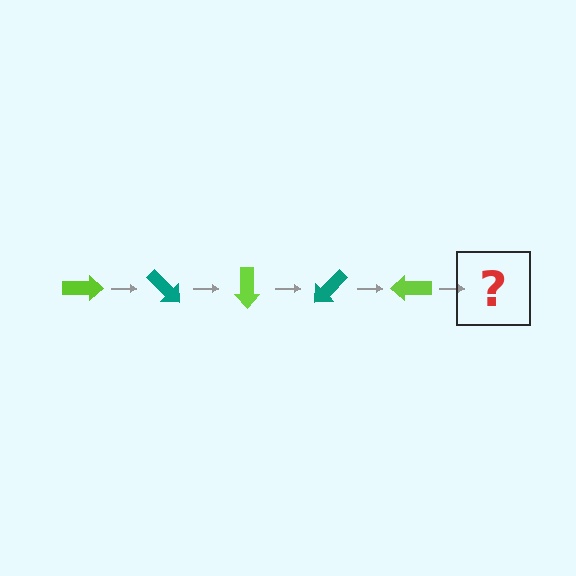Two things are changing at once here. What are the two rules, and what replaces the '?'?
The two rules are that it rotates 45 degrees each step and the color cycles through lime and teal. The '?' should be a teal arrow, rotated 225 degrees from the start.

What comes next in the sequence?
The next element should be a teal arrow, rotated 225 degrees from the start.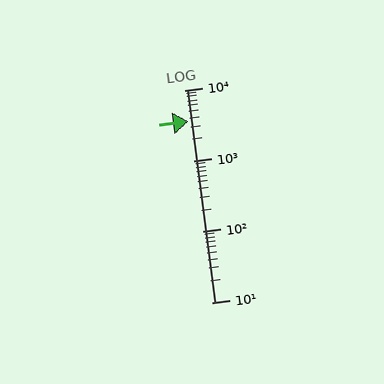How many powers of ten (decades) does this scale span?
The scale spans 3 decades, from 10 to 10000.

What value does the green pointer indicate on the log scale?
The pointer indicates approximately 3600.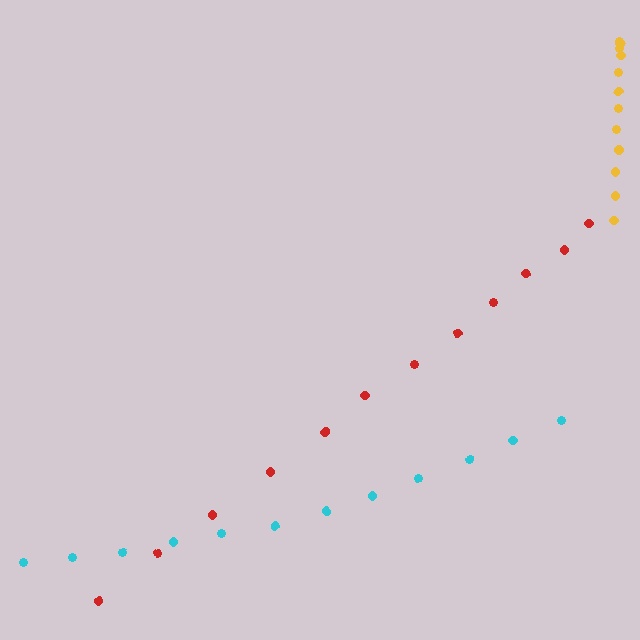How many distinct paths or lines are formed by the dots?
There are 3 distinct paths.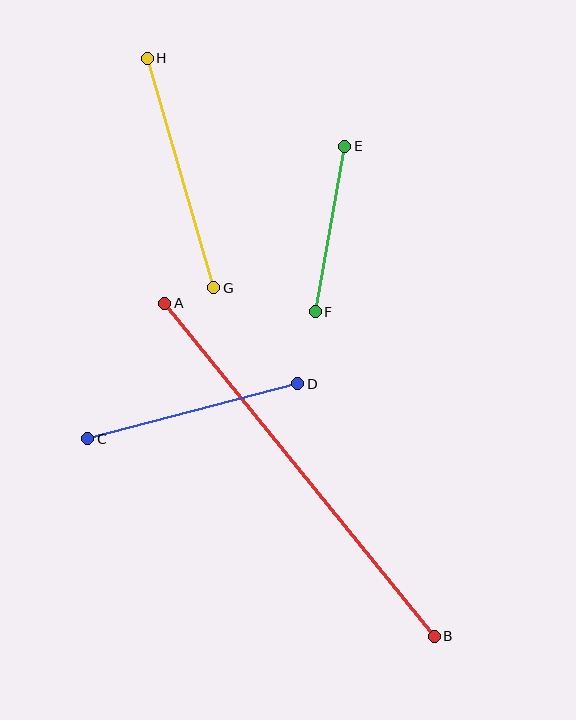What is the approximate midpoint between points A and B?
The midpoint is at approximately (300, 470) pixels.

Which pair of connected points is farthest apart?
Points A and B are farthest apart.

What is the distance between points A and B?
The distance is approximately 428 pixels.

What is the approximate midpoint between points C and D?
The midpoint is at approximately (193, 411) pixels.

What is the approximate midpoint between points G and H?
The midpoint is at approximately (180, 173) pixels.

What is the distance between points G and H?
The distance is approximately 239 pixels.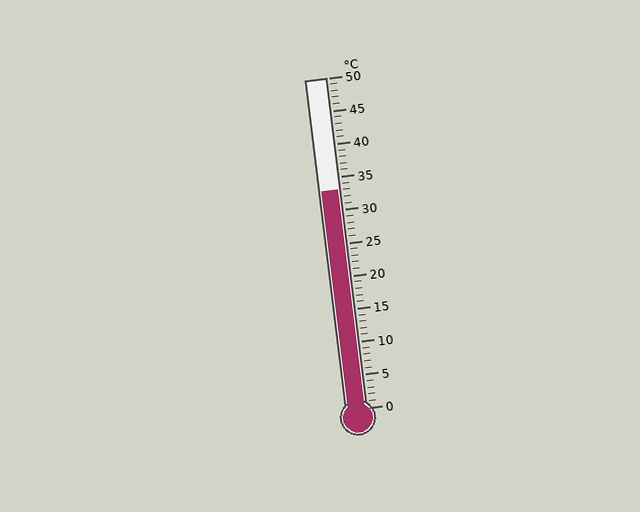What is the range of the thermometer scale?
The thermometer scale ranges from 0°C to 50°C.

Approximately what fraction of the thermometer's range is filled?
The thermometer is filled to approximately 65% of its range.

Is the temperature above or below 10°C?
The temperature is above 10°C.